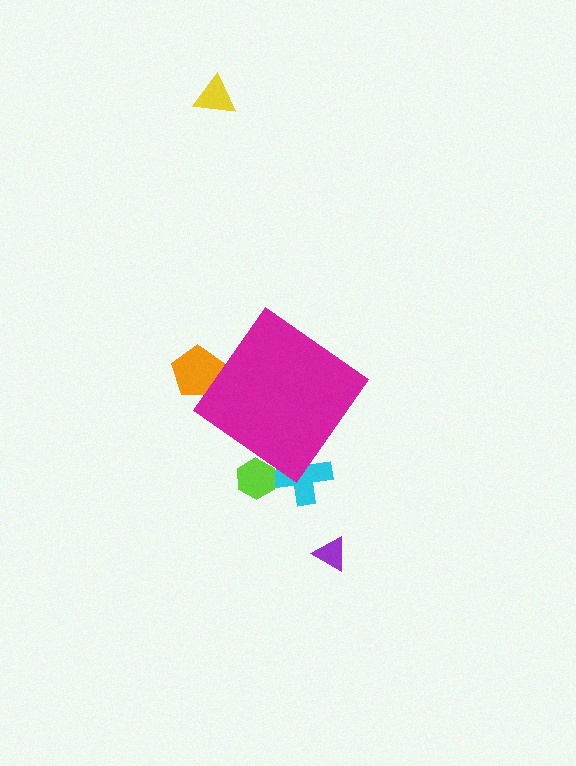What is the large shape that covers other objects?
A magenta diamond.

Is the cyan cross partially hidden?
Yes, the cyan cross is partially hidden behind the magenta diamond.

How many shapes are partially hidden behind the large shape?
3 shapes are partially hidden.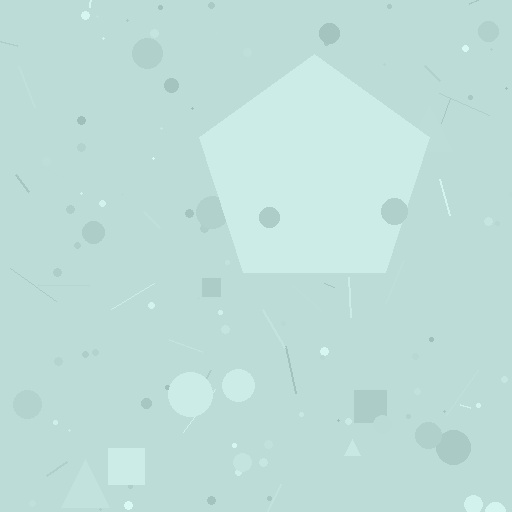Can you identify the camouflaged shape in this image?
The camouflaged shape is a pentagon.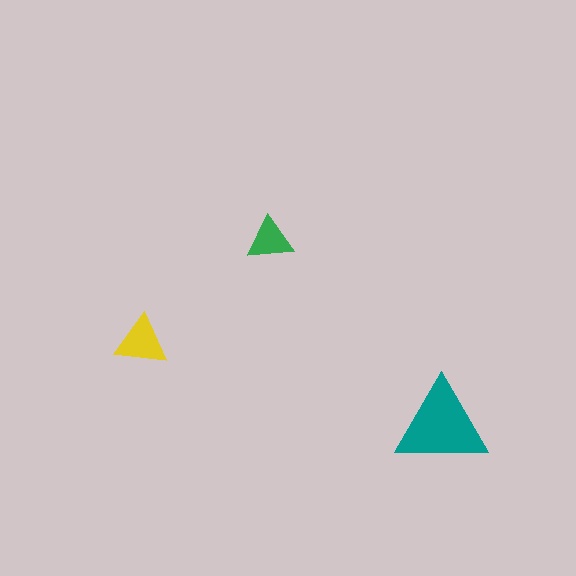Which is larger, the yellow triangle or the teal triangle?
The teal one.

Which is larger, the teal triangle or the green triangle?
The teal one.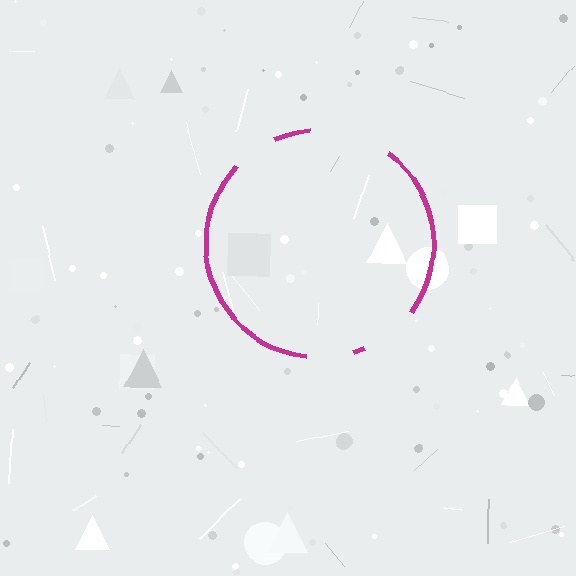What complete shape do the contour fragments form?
The contour fragments form a circle.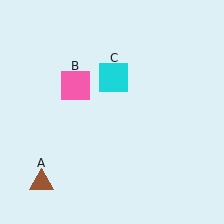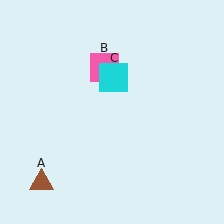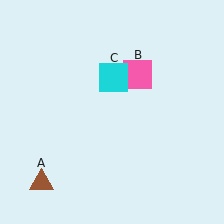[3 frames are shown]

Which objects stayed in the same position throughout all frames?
Brown triangle (object A) and cyan square (object C) remained stationary.